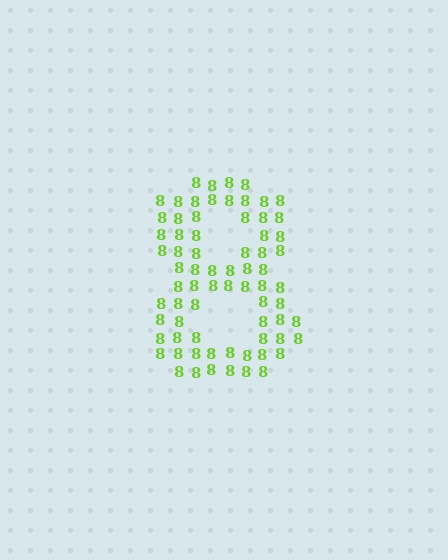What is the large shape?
The large shape is the digit 8.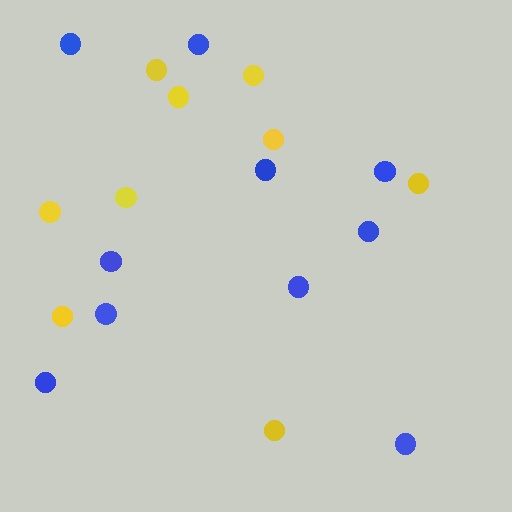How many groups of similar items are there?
There are 2 groups: one group of yellow circles (9) and one group of blue circles (10).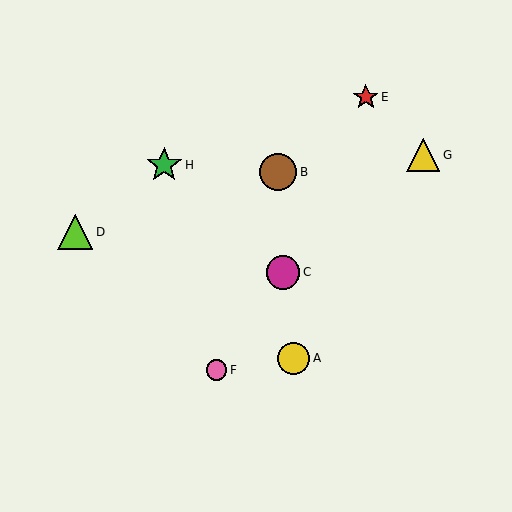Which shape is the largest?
The brown circle (labeled B) is the largest.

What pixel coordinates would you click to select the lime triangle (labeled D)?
Click at (75, 232) to select the lime triangle D.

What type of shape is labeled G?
Shape G is a yellow triangle.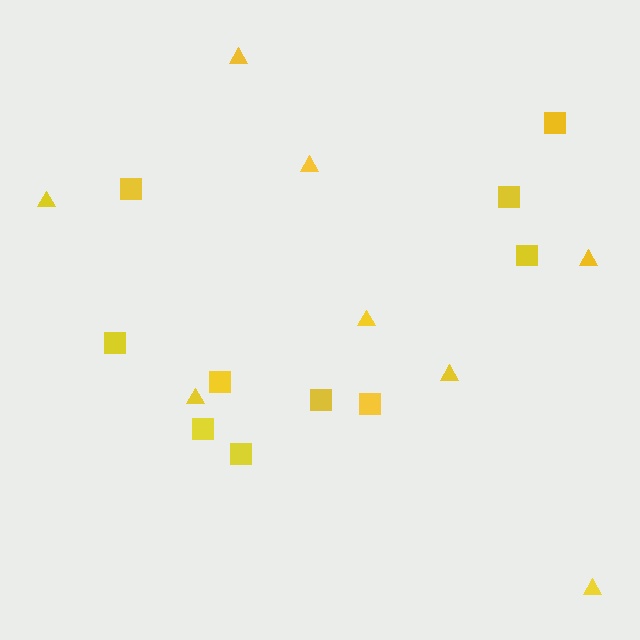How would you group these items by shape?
There are 2 groups: one group of squares (10) and one group of triangles (8).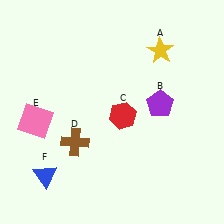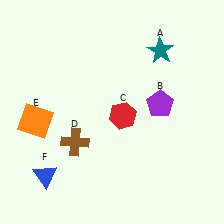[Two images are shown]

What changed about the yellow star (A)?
In Image 1, A is yellow. In Image 2, it changed to teal.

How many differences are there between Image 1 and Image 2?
There are 2 differences between the two images.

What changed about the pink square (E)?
In Image 1, E is pink. In Image 2, it changed to orange.